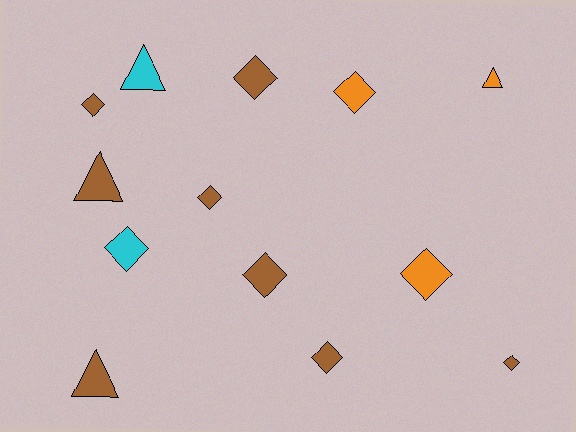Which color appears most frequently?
Brown, with 8 objects.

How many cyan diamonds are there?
There is 1 cyan diamond.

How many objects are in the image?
There are 13 objects.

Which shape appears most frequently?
Diamond, with 9 objects.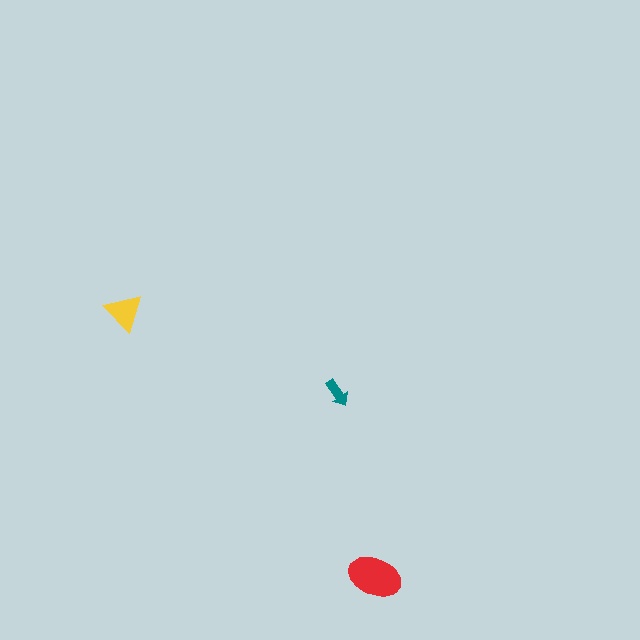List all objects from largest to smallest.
The red ellipse, the yellow triangle, the teal arrow.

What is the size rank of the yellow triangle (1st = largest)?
2nd.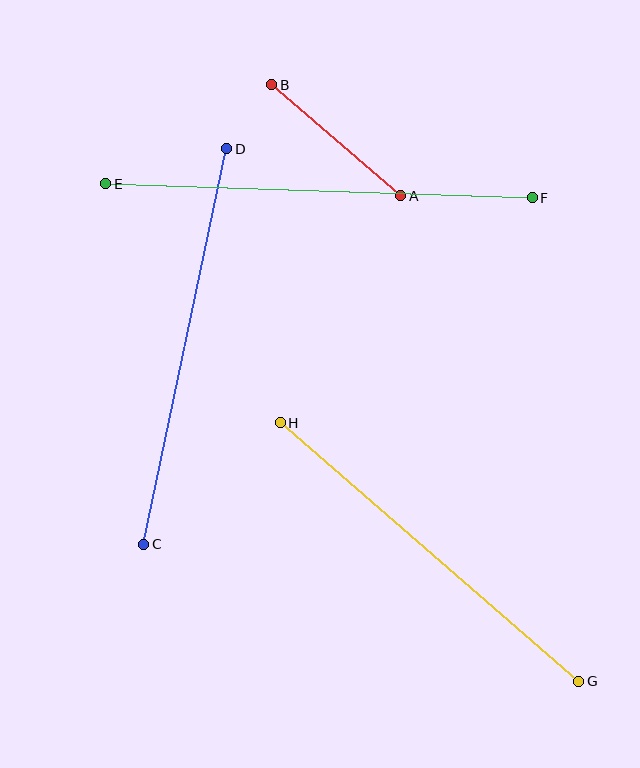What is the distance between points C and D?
The distance is approximately 404 pixels.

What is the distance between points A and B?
The distance is approximately 170 pixels.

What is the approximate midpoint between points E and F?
The midpoint is at approximately (319, 191) pixels.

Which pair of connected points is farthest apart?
Points E and F are farthest apart.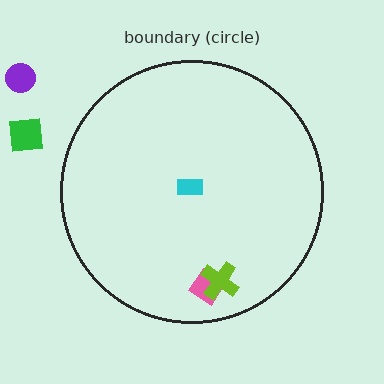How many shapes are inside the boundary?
3 inside, 2 outside.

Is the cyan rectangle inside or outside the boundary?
Inside.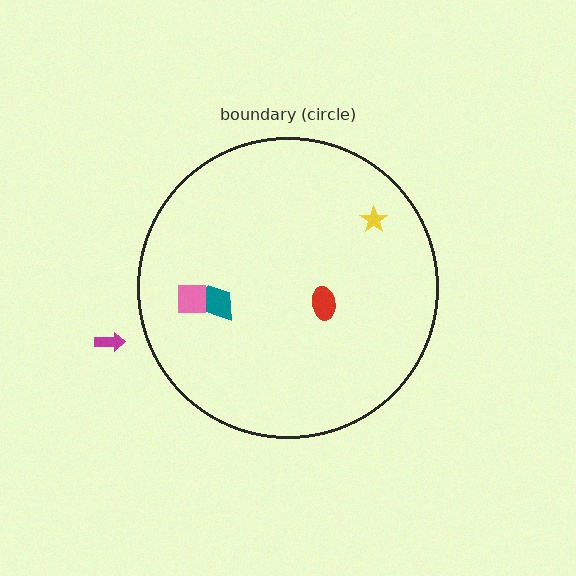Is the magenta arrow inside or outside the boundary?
Outside.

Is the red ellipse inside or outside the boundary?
Inside.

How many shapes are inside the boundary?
4 inside, 1 outside.